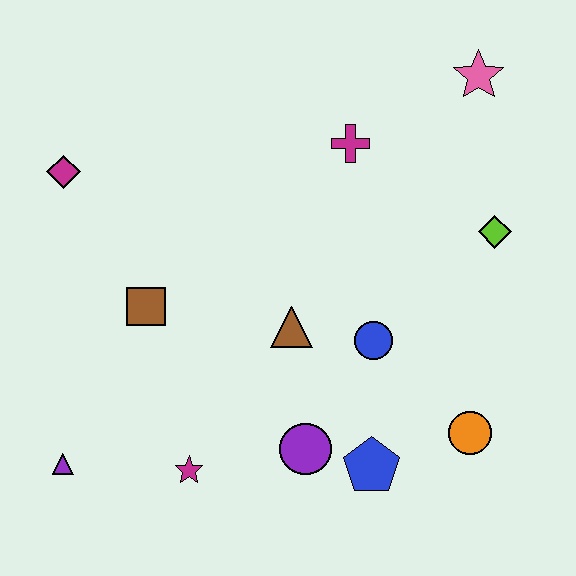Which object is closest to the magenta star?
The purple circle is closest to the magenta star.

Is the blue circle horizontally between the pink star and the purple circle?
Yes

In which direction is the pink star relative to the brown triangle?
The pink star is above the brown triangle.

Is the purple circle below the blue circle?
Yes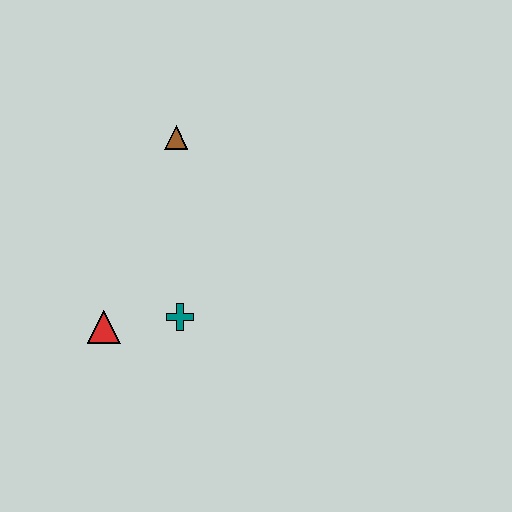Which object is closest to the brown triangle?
The teal cross is closest to the brown triangle.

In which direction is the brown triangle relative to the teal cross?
The brown triangle is above the teal cross.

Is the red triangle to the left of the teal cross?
Yes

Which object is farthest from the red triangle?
The brown triangle is farthest from the red triangle.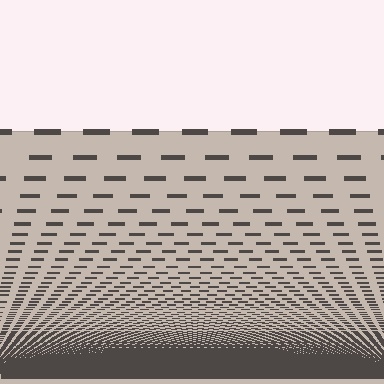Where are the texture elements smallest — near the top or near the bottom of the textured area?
Near the bottom.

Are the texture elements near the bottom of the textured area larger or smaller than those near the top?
Smaller. The gradient is inverted — elements near the bottom are smaller and denser.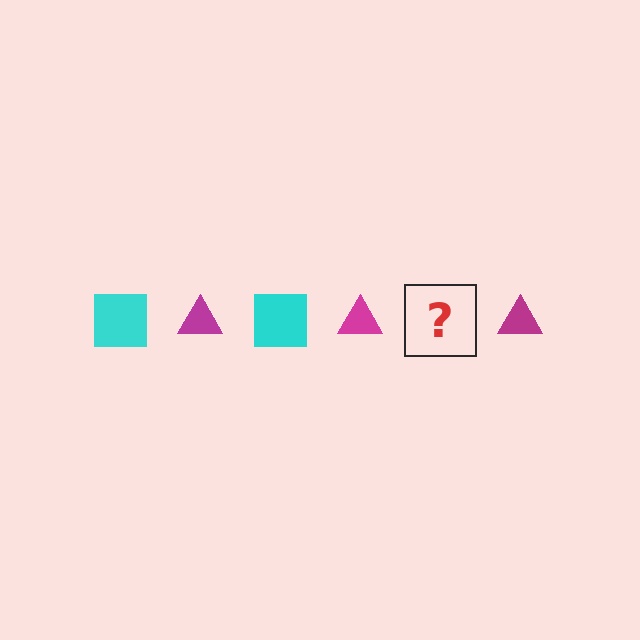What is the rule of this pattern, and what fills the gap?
The rule is that the pattern alternates between cyan square and magenta triangle. The gap should be filled with a cyan square.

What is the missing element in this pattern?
The missing element is a cyan square.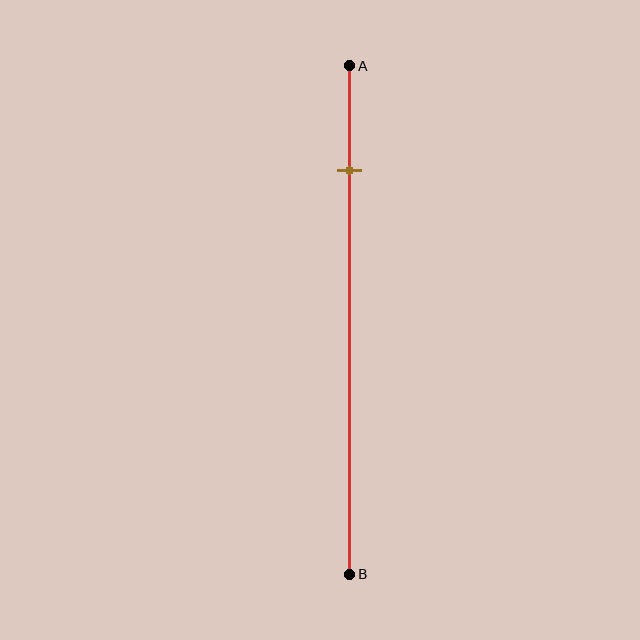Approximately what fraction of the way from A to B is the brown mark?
The brown mark is approximately 20% of the way from A to B.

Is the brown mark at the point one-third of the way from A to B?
No, the mark is at about 20% from A, not at the 33% one-third point.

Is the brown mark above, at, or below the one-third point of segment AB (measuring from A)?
The brown mark is above the one-third point of segment AB.